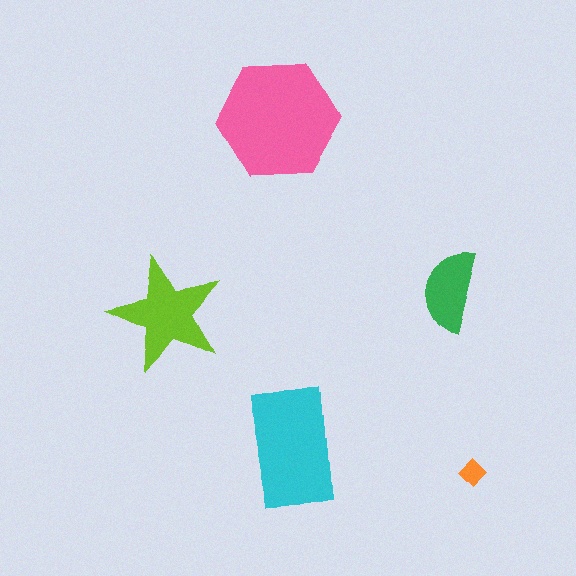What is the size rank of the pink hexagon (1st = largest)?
1st.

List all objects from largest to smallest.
The pink hexagon, the cyan rectangle, the lime star, the green semicircle, the orange diamond.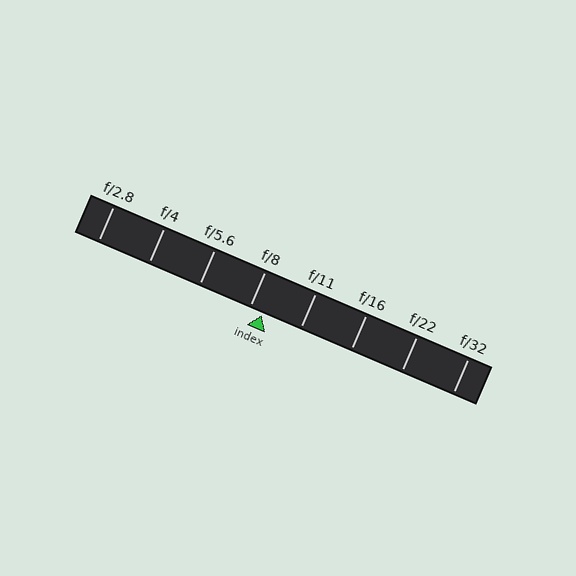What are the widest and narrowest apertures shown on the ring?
The widest aperture shown is f/2.8 and the narrowest is f/32.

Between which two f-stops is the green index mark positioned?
The index mark is between f/8 and f/11.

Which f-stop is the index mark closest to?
The index mark is closest to f/8.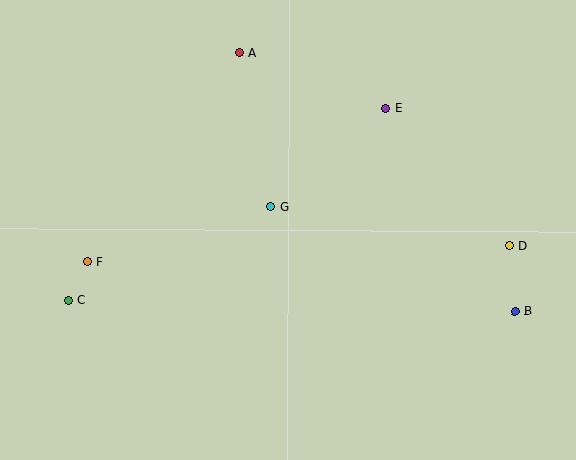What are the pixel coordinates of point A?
Point A is at (239, 52).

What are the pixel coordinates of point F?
Point F is at (87, 261).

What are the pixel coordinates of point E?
Point E is at (385, 108).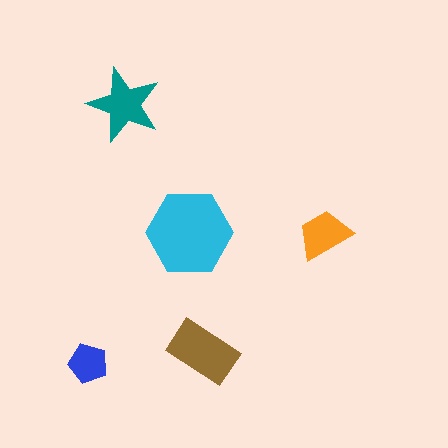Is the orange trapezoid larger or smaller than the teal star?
Smaller.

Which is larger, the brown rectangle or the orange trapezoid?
The brown rectangle.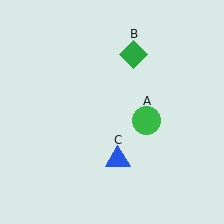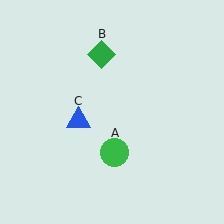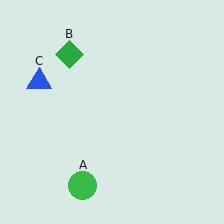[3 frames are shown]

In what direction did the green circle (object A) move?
The green circle (object A) moved down and to the left.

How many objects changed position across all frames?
3 objects changed position: green circle (object A), green diamond (object B), blue triangle (object C).